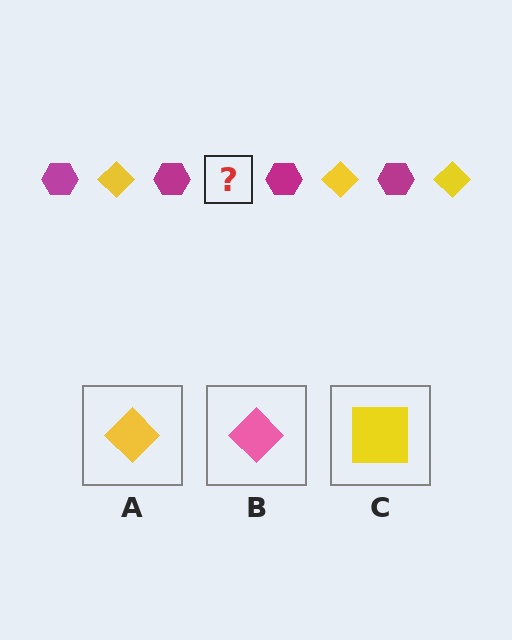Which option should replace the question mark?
Option A.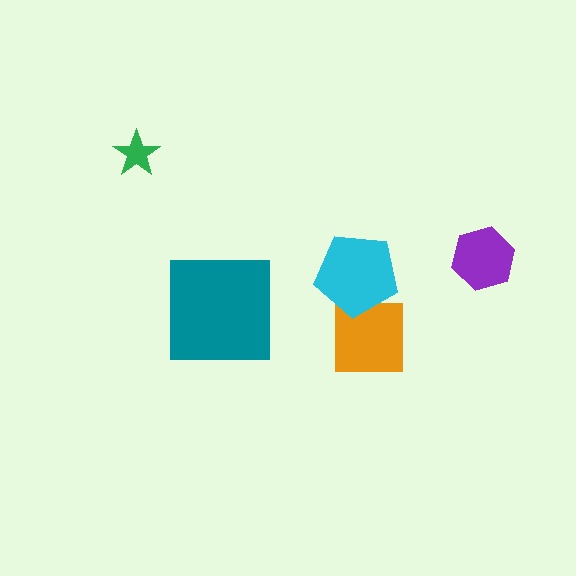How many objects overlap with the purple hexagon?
0 objects overlap with the purple hexagon.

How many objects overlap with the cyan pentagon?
1 object overlaps with the cyan pentagon.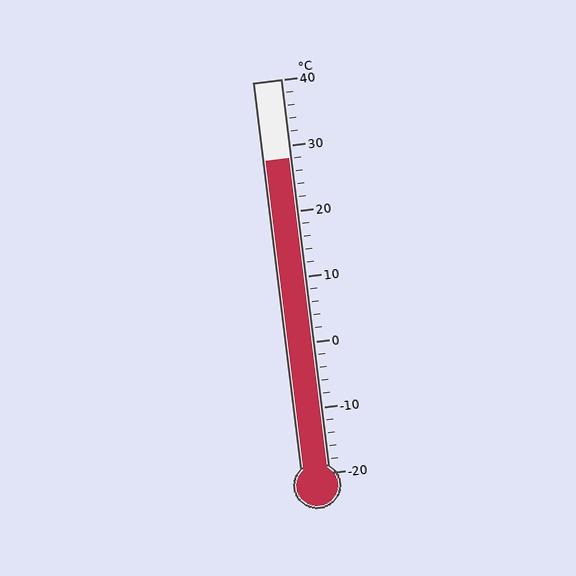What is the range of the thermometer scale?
The thermometer scale ranges from -20°C to 40°C.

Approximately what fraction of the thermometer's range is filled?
The thermometer is filled to approximately 80% of its range.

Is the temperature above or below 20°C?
The temperature is above 20°C.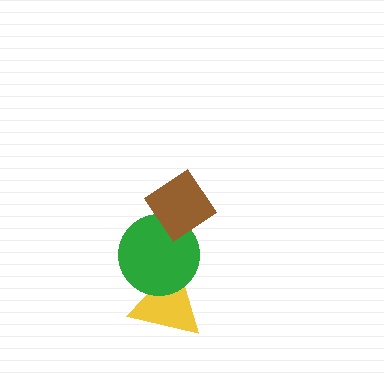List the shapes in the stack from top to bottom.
From top to bottom: the brown diamond, the green circle, the yellow triangle.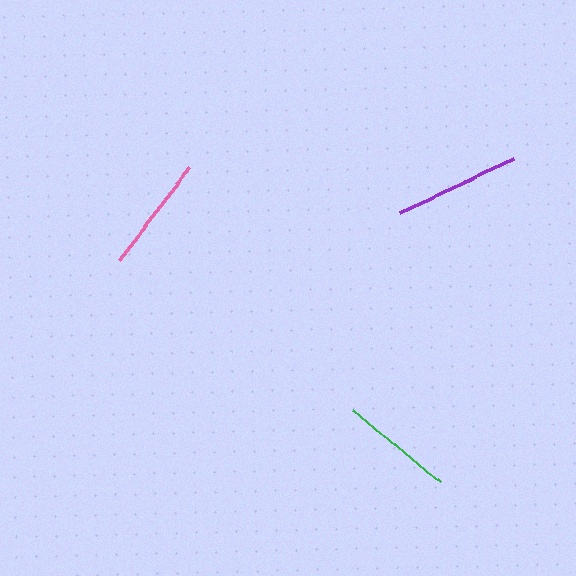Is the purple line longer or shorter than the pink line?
The purple line is longer than the pink line.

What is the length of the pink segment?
The pink segment is approximately 116 pixels long.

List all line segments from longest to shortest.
From longest to shortest: purple, pink, green.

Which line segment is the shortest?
The green line is the shortest at approximately 113 pixels.